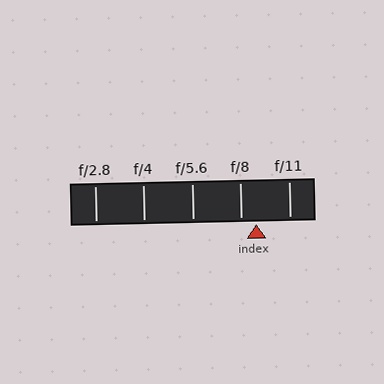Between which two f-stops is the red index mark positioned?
The index mark is between f/8 and f/11.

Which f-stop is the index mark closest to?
The index mark is closest to f/8.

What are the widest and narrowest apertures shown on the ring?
The widest aperture shown is f/2.8 and the narrowest is f/11.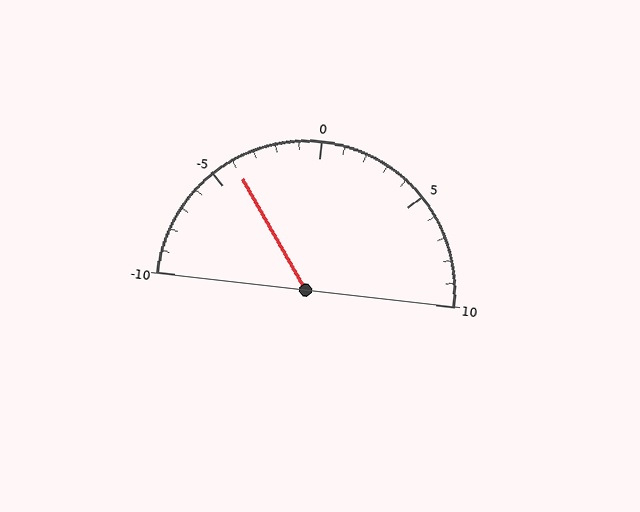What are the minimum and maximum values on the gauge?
The gauge ranges from -10 to 10.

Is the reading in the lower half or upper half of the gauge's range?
The reading is in the lower half of the range (-10 to 10).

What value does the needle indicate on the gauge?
The needle indicates approximately -4.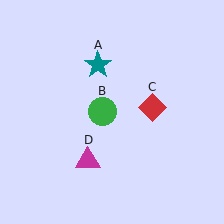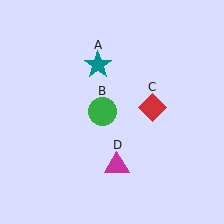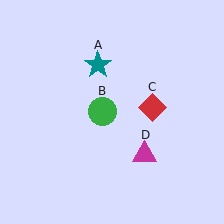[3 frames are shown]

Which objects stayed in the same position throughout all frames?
Teal star (object A) and green circle (object B) and red diamond (object C) remained stationary.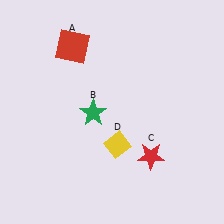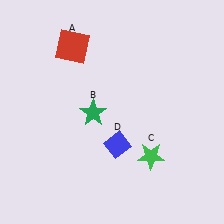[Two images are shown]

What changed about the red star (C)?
In Image 1, C is red. In Image 2, it changed to green.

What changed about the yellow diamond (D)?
In Image 1, D is yellow. In Image 2, it changed to blue.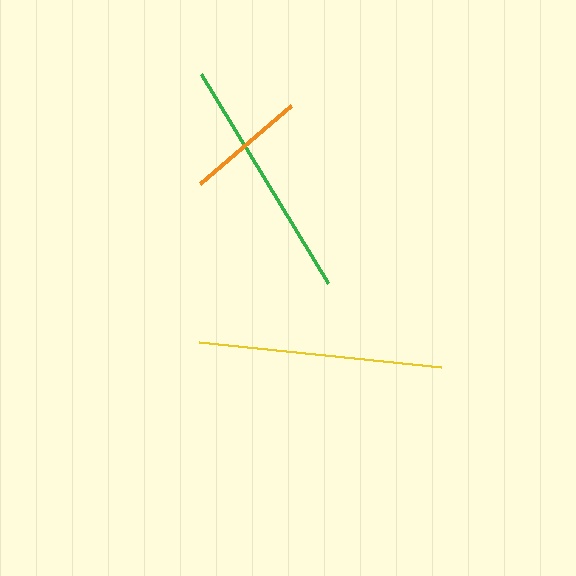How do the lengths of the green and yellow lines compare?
The green and yellow lines are approximately the same length.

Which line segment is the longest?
The green line is the longest at approximately 245 pixels.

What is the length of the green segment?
The green segment is approximately 245 pixels long.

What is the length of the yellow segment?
The yellow segment is approximately 244 pixels long.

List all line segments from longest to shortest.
From longest to shortest: green, yellow, orange.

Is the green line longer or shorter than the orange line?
The green line is longer than the orange line.